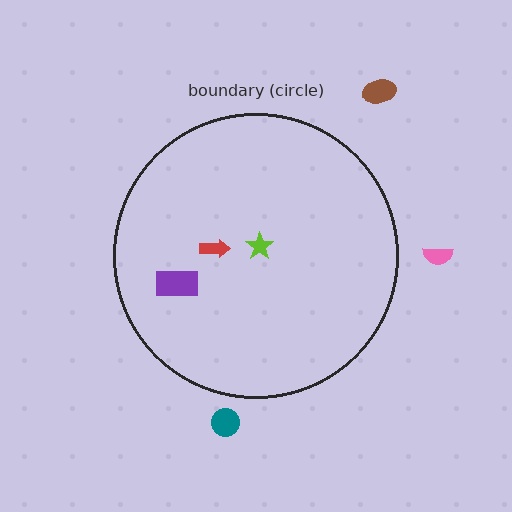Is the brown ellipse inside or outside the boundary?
Outside.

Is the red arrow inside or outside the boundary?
Inside.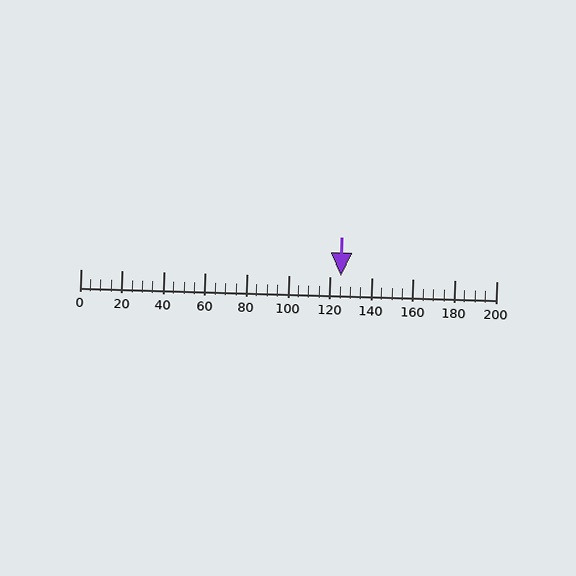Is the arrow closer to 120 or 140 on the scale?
The arrow is closer to 120.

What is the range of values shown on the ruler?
The ruler shows values from 0 to 200.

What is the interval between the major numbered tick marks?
The major tick marks are spaced 20 units apart.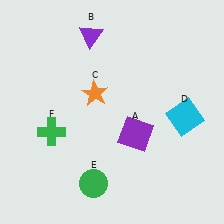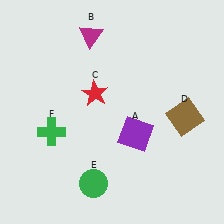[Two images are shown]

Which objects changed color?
B changed from purple to magenta. C changed from orange to red. D changed from cyan to brown.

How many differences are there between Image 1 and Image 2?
There are 3 differences between the two images.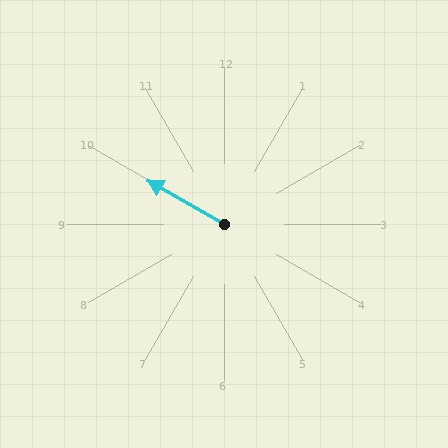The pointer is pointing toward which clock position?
Roughly 10 o'clock.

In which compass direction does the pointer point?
Northwest.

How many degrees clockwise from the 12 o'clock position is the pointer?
Approximately 300 degrees.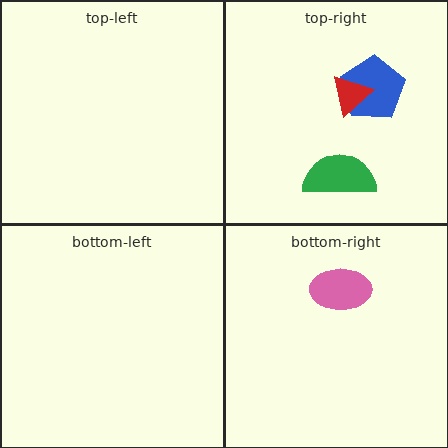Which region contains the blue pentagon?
The top-right region.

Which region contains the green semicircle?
The top-right region.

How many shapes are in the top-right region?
3.